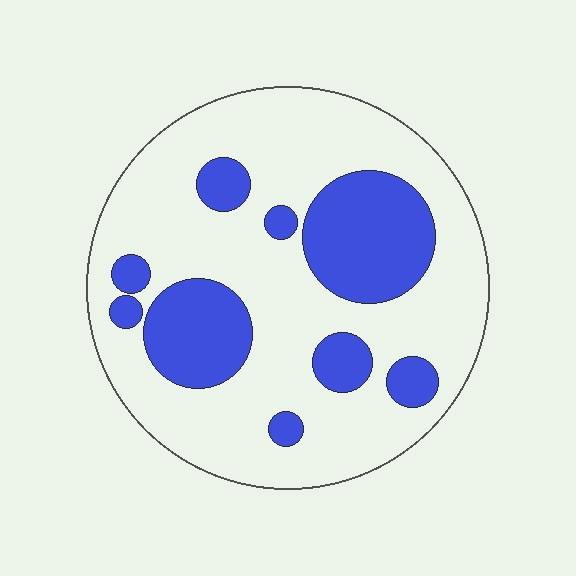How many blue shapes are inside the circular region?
9.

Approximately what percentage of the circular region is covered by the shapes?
Approximately 25%.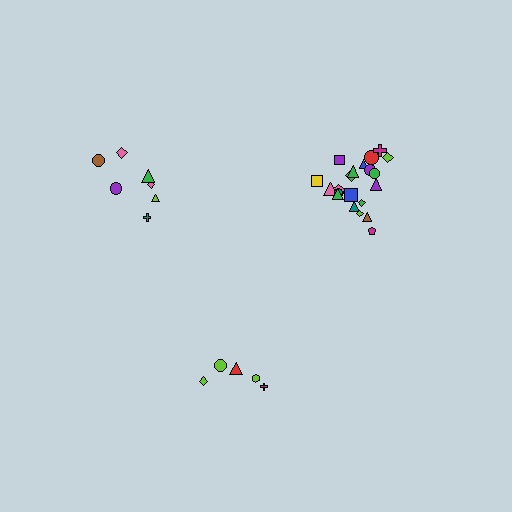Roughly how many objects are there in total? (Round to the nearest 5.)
Roughly 35 objects in total.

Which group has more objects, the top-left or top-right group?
The top-right group.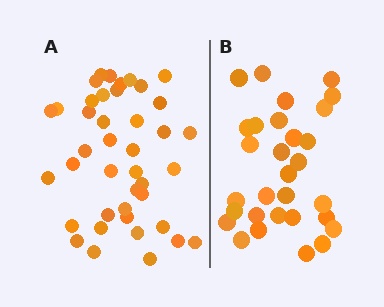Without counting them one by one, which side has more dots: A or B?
Region A (the left region) has more dots.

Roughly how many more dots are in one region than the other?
Region A has roughly 12 or so more dots than region B.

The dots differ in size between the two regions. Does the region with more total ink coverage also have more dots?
No. Region B has more total ink coverage because its dots are larger, but region A actually contains more individual dots. Total area can be misleading — the number of items is what matters here.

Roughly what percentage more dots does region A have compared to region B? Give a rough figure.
About 35% more.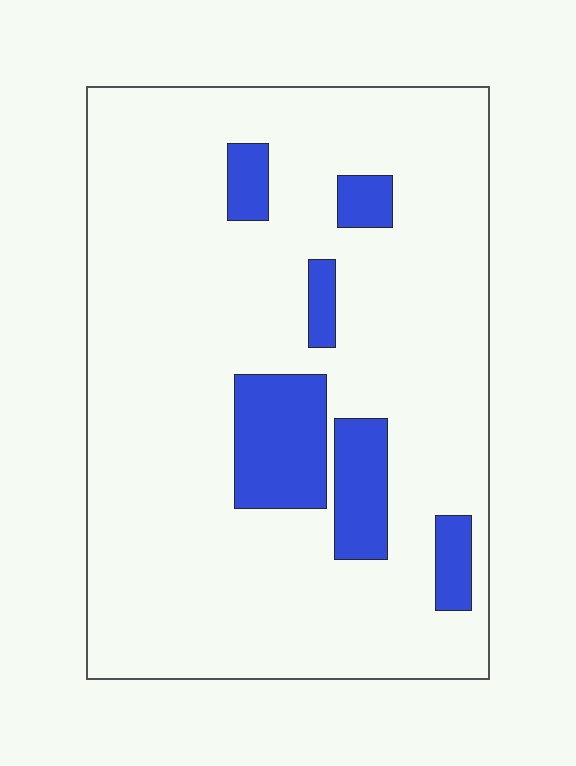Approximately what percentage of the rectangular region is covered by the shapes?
Approximately 15%.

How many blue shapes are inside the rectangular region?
6.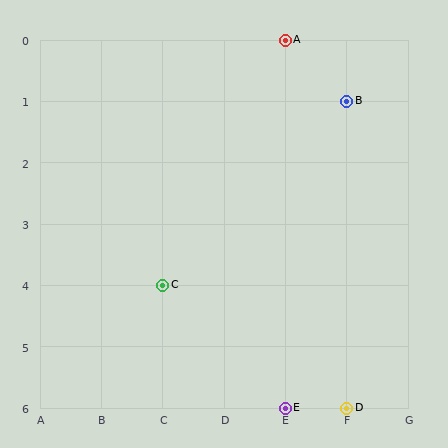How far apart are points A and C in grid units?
Points A and C are 2 columns and 4 rows apart (about 4.5 grid units diagonally).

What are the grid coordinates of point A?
Point A is at grid coordinates (E, 0).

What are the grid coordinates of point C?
Point C is at grid coordinates (C, 4).